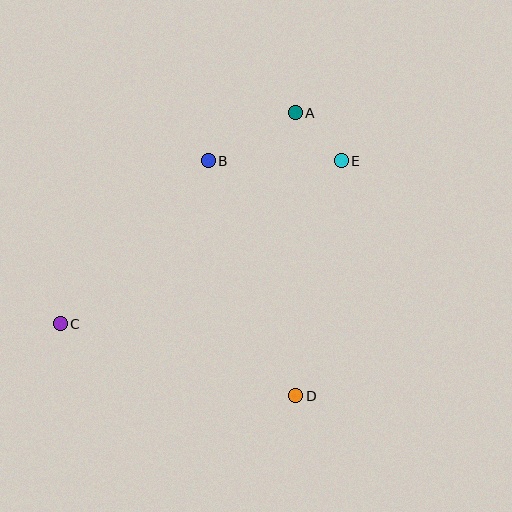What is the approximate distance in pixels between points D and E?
The distance between D and E is approximately 239 pixels.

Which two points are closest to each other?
Points A and E are closest to each other.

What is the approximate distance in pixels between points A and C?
The distance between A and C is approximately 316 pixels.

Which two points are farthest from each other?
Points C and E are farthest from each other.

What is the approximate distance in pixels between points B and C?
The distance between B and C is approximately 220 pixels.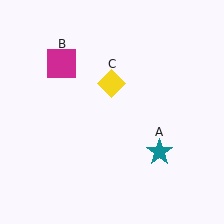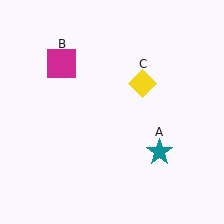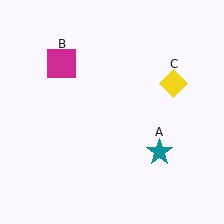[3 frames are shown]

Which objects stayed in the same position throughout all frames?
Teal star (object A) and magenta square (object B) remained stationary.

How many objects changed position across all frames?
1 object changed position: yellow diamond (object C).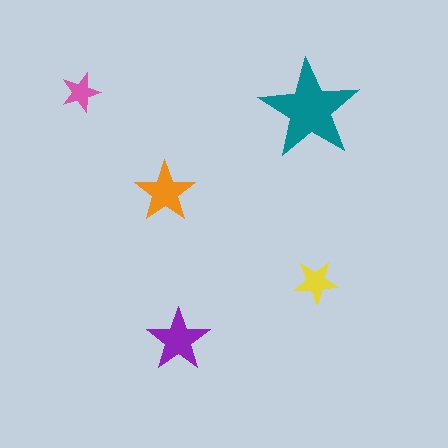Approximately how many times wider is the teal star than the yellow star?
About 2.5 times wider.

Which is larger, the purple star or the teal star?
The teal one.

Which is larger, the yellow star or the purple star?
The purple one.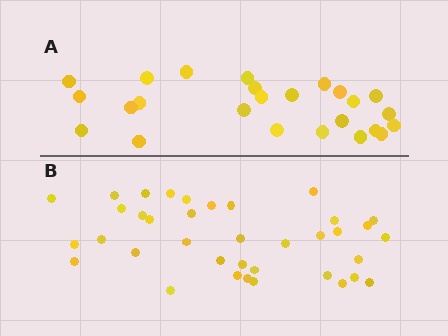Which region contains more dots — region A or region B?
Region B (the bottom region) has more dots.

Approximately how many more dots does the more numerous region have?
Region B has roughly 12 or so more dots than region A.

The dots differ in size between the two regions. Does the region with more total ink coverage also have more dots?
No. Region A has more total ink coverage because its dots are larger, but region B actually contains more individual dots. Total area can be misleading — the number of items is what matters here.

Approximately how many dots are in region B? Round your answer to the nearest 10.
About 40 dots. (The exact count is 37, which rounds to 40.)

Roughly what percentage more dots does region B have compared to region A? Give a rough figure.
About 50% more.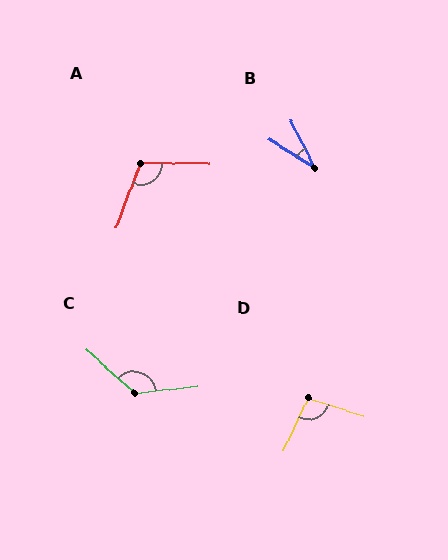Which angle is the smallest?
B, at approximately 32 degrees.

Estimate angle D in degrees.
Approximately 97 degrees.